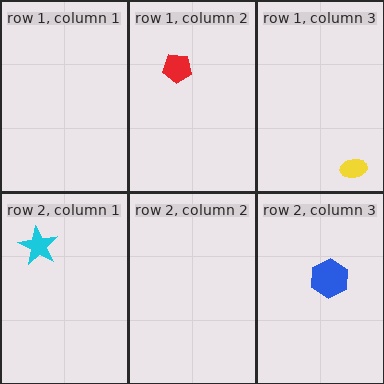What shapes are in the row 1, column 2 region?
The red pentagon.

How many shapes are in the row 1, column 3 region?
1.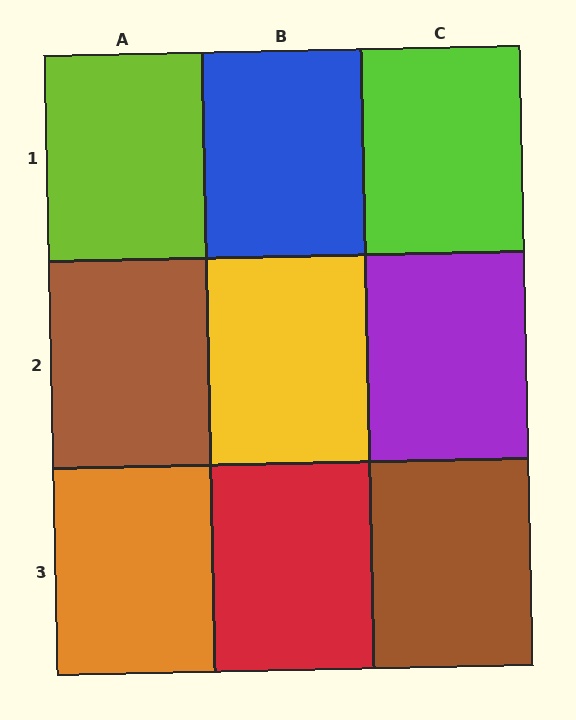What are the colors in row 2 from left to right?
Brown, yellow, purple.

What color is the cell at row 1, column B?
Blue.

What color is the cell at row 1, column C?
Lime.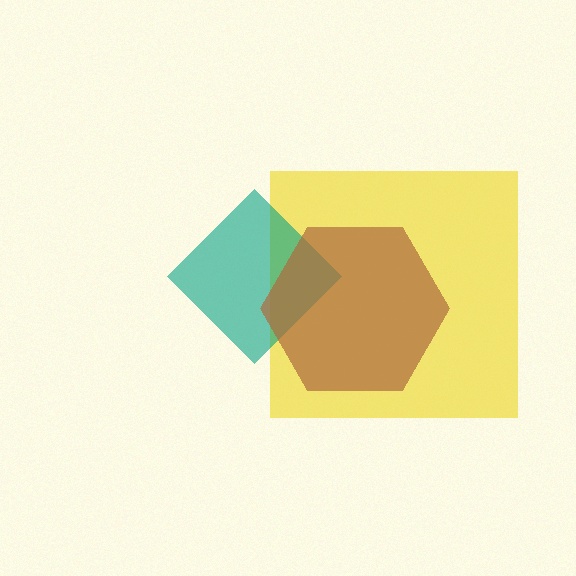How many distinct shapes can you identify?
There are 3 distinct shapes: a yellow square, a teal diamond, a brown hexagon.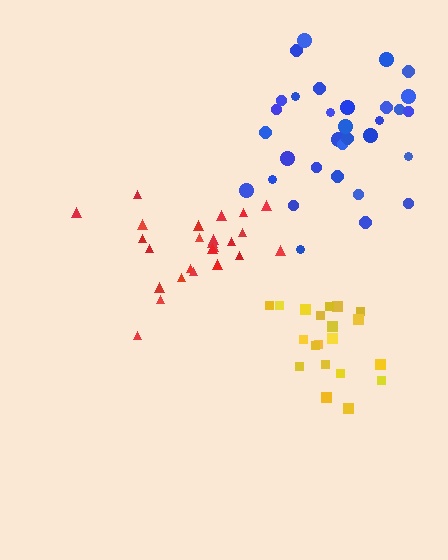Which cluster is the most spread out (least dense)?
Blue.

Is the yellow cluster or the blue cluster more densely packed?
Yellow.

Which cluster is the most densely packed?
Yellow.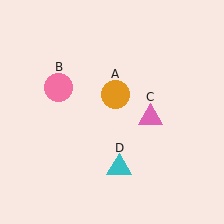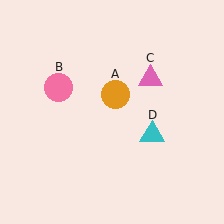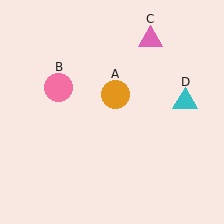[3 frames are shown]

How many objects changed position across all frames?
2 objects changed position: pink triangle (object C), cyan triangle (object D).